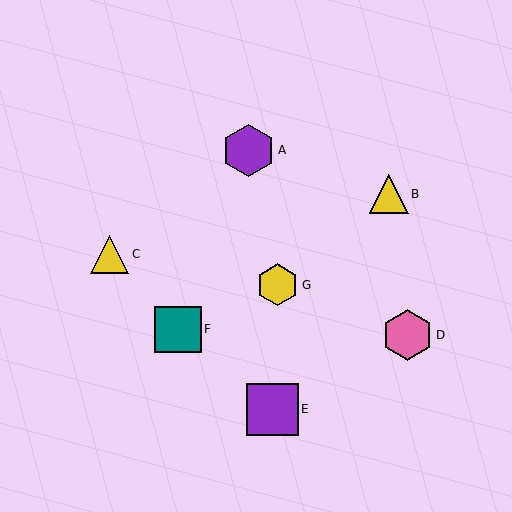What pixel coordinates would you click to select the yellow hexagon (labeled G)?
Click at (278, 285) to select the yellow hexagon G.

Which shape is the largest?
The purple square (labeled E) is the largest.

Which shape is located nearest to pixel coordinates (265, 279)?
The yellow hexagon (labeled G) at (278, 285) is nearest to that location.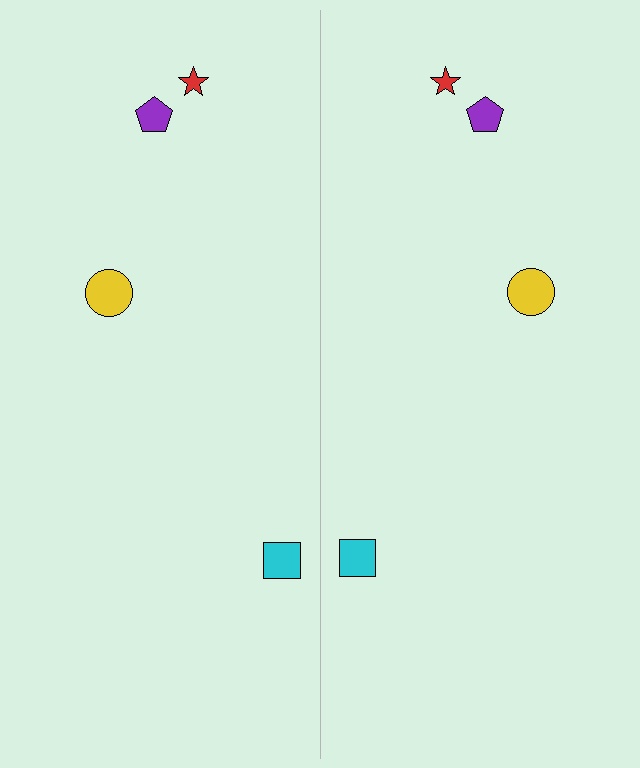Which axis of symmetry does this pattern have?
The pattern has a vertical axis of symmetry running through the center of the image.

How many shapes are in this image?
There are 8 shapes in this image.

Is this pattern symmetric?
Yes, this pattern has bilateral (reflection) symmetry.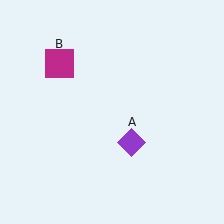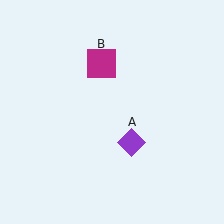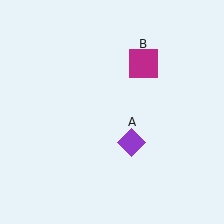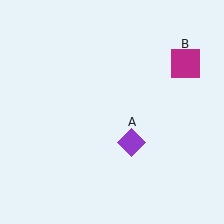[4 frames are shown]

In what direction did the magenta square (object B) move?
The magenta square (object B) moved right.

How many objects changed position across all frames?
1 object changed position: magenta square (object B).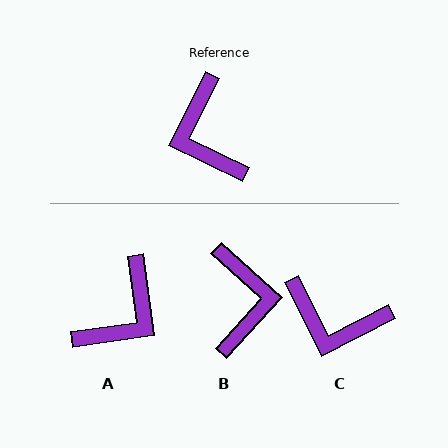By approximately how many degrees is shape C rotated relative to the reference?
Approximately 53 degrees counter-clockwise.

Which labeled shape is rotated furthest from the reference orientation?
B, about 164 degrees away.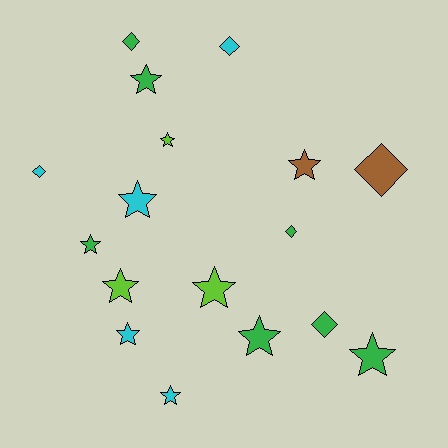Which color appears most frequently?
Green, with 7 objects.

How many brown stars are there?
There is 1 brown star.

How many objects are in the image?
There are 17 objects.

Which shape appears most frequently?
Star, with 11 objects.